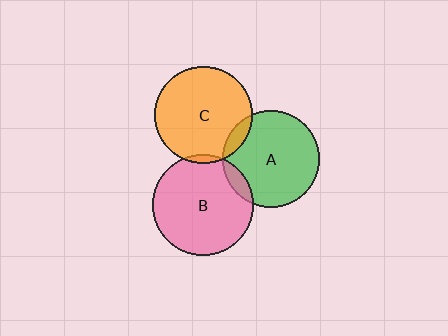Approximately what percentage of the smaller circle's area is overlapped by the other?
Approximately 5%.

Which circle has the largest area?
Circle B (pink).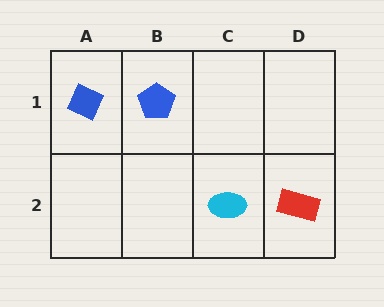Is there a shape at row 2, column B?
No, that cell is empty.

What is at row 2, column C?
A cyan ellipse.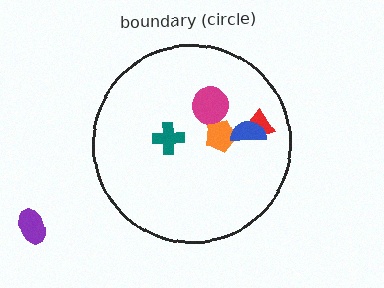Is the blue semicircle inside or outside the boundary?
Inside.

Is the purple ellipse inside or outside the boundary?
Outside.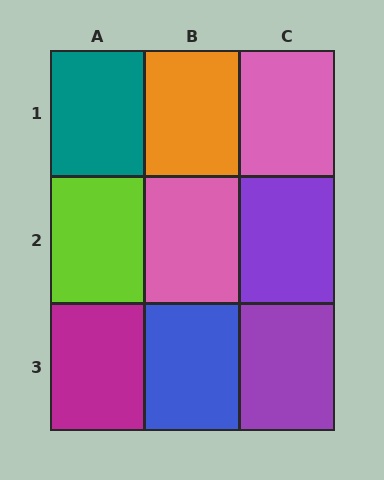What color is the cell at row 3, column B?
Blue.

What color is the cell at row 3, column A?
Magenta.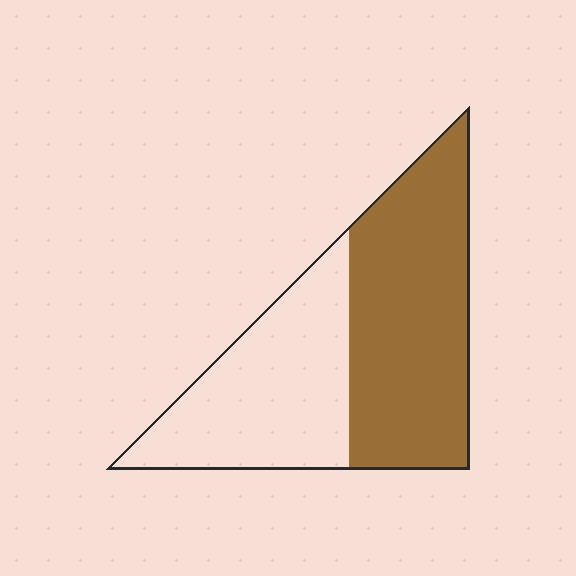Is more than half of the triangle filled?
Yes.